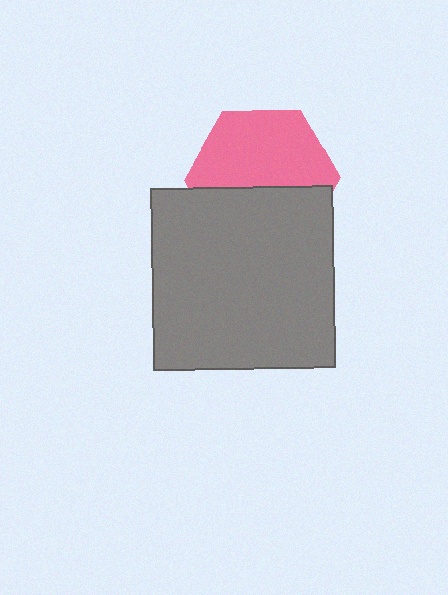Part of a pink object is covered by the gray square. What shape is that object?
It is a hexagon.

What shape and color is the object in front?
The object in front is a gray square.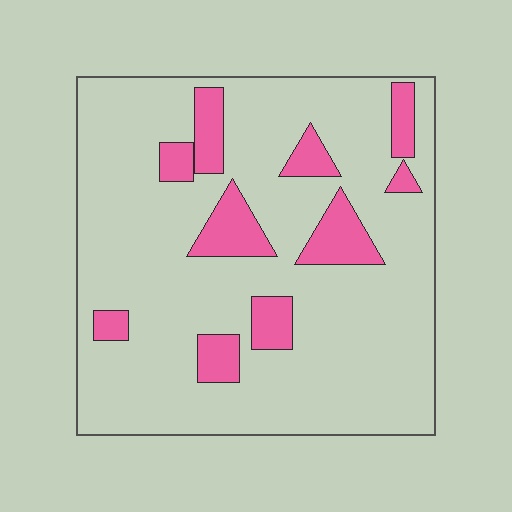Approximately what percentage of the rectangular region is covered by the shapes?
Approximately 15%.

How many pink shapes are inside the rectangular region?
10.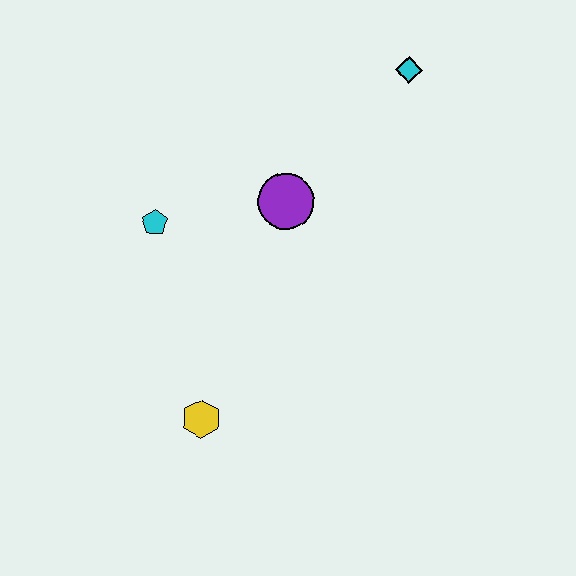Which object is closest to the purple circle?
The cyan pentagon is closest to the purple circle.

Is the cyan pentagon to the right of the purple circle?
No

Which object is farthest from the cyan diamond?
The yellow hexagon is farthest from the cyan diamond.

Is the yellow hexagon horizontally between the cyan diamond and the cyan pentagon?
Yes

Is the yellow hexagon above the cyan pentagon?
No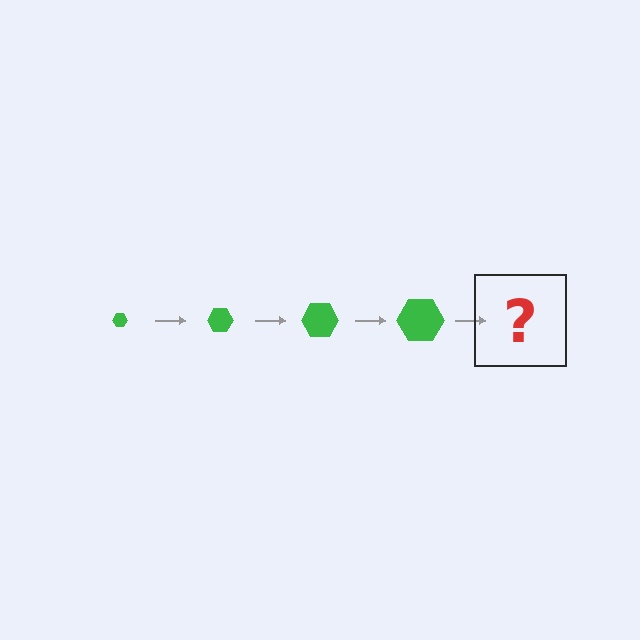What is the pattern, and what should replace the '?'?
The pattern is that the hexagon gets progressively larger each step. The '?' should be a green hexagon, larger than the previous one.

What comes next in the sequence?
The next element should be a green hexagon, larger than the previous one.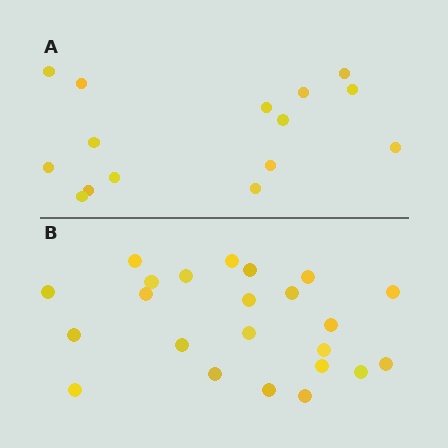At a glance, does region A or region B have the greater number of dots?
Region B (the bottom region) has more dots.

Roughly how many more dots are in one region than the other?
Region B has roughly 8 or so more dots than region A.